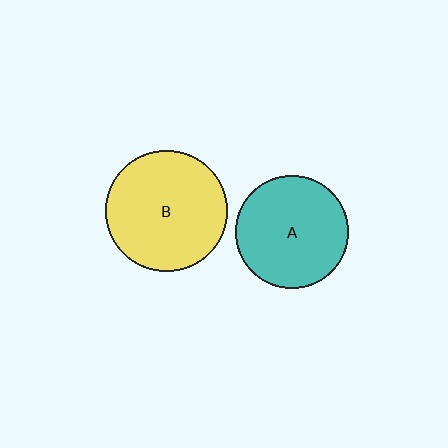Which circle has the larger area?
Circle B (yellow).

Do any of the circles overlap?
No, none of the circles overlap.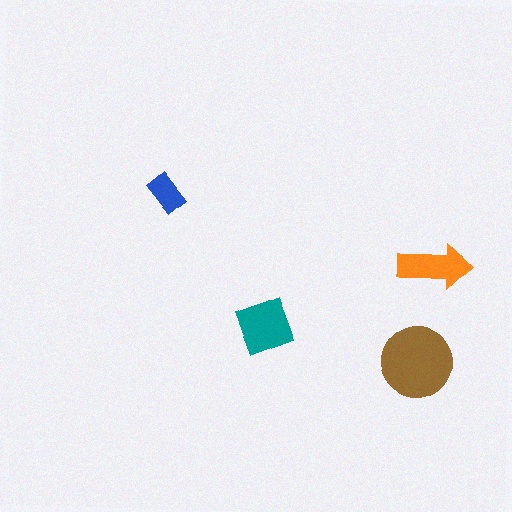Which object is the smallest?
The blue rectangle.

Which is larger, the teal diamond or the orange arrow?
The teal diamond.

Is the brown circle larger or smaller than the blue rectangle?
Larger.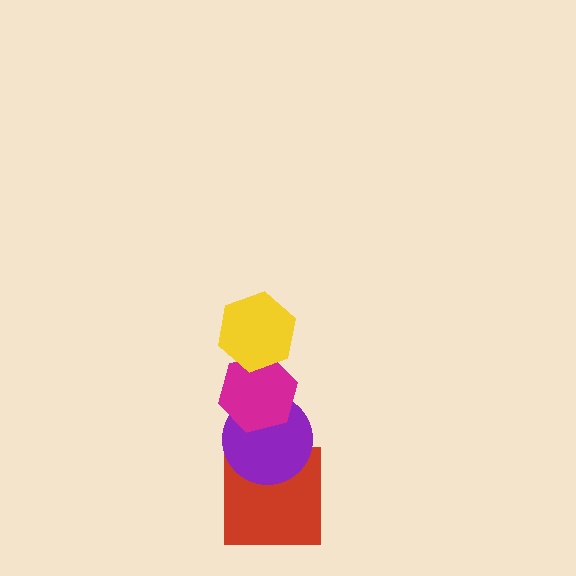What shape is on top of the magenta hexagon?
The yellow hexagon is on top of the magenta hexagon.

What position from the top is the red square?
The red square is 4th from the top.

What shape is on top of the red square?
The purple circle is on top of the red square.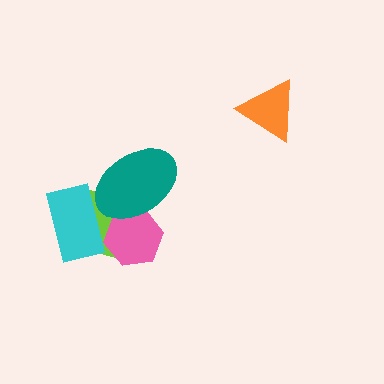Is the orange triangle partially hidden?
No, no other shape covers it.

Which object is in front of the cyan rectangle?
The teal ellipse is in front of the cyan rectangle.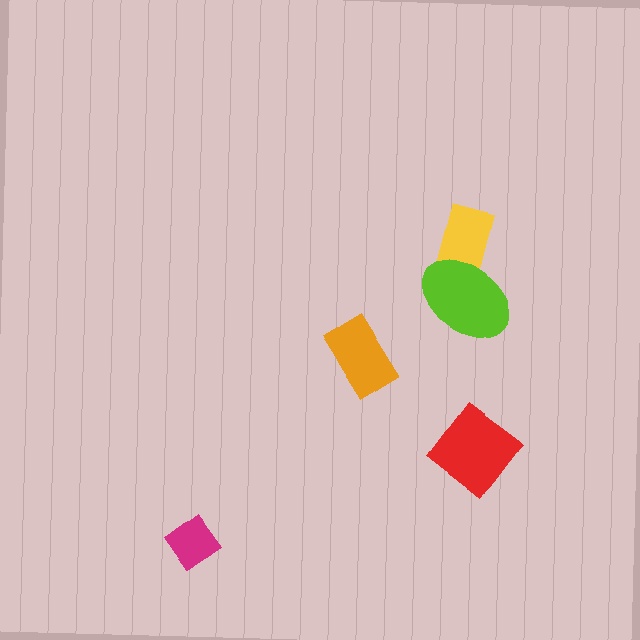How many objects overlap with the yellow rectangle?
1 object overlaps with the yellow rectangle.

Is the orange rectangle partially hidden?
No, no other shape covers it.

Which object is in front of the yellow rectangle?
The lime ellipse is in front of the yellow rectangle.